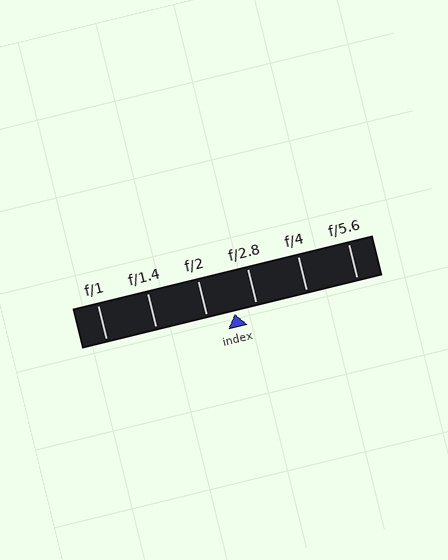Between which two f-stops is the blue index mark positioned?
The index mark is between f/2 and f/2.8.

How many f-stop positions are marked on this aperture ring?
There are 6 f-stop positions marked.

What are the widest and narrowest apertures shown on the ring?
The widest aperture shown is f/1 and the narrowest is f/5.6.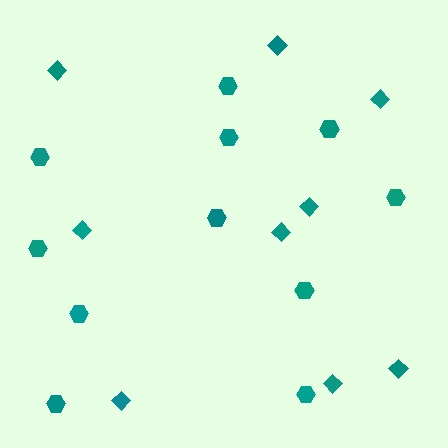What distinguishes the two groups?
There are 2 groups: one group of diamonds (9) and one group of hexagons (11).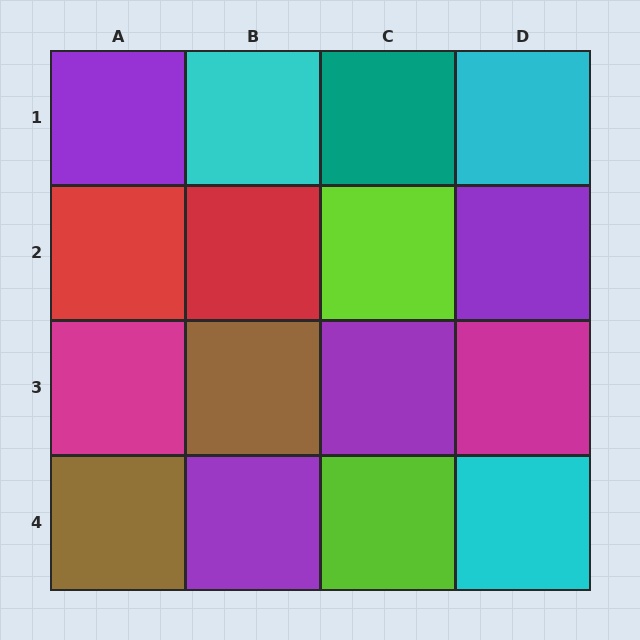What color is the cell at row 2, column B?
Red.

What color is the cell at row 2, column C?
Lime.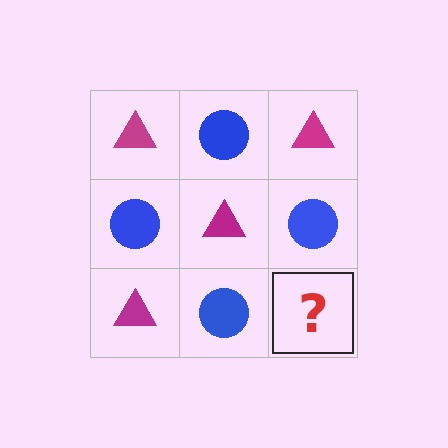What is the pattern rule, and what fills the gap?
The rule is that it alternates magenta triangle and blue circle in a checkerboard pattern. The gap should be filled with a magenta triangle.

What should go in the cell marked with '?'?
The missing cell should contain a magenta triangle.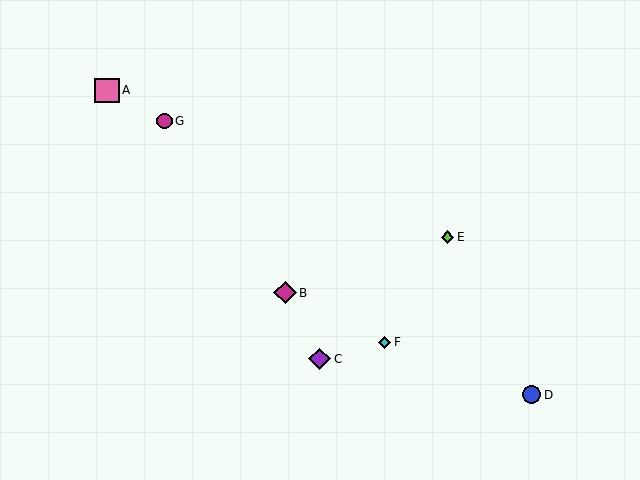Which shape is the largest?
The pink square (labeled A) is the largest.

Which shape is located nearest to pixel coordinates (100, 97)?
The pink square (labeled A) at (107, 90) is nearest to that location.